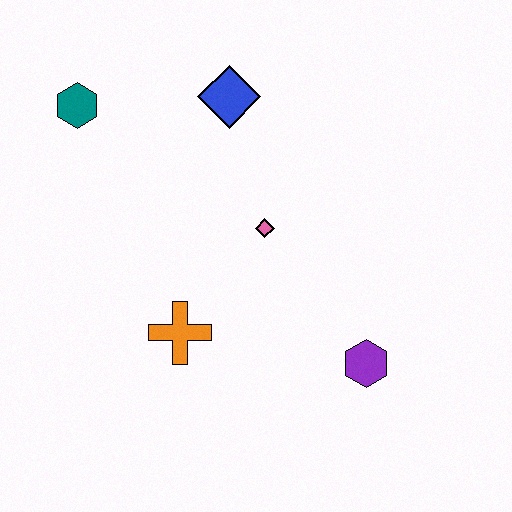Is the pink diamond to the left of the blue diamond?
No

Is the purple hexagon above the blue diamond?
No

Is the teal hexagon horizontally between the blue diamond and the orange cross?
No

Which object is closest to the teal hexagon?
The blue diamond is closest to the teal hexagon.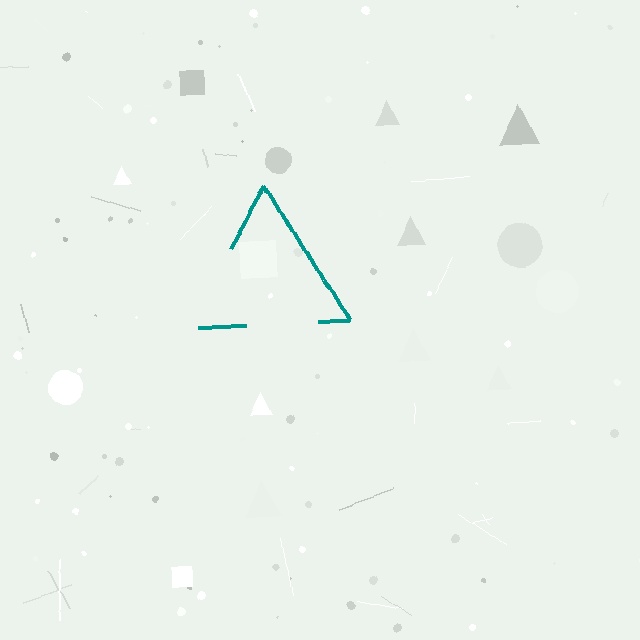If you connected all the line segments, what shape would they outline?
They would outline a triangle.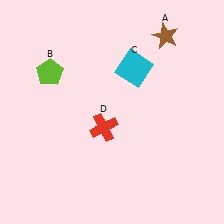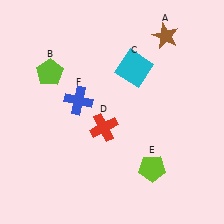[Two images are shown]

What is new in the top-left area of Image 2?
A blue cross (F) was added in the top-left area of Image 2.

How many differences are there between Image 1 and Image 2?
There are 2 differences between the two images.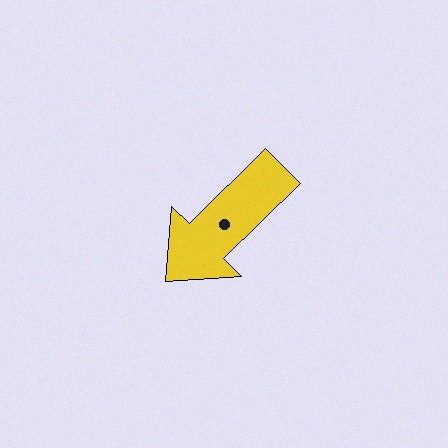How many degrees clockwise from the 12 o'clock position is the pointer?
Approximately 225 degrees.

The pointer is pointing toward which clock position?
Roughly 8 o'clock.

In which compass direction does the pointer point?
Southwest.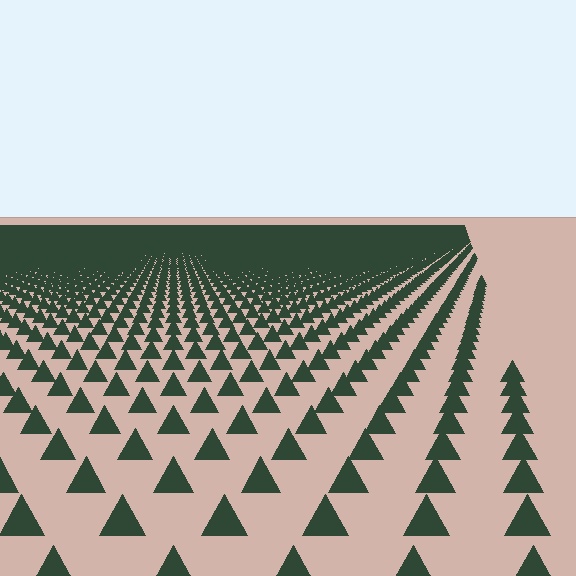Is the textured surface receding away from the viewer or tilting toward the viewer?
The surface is receding away from the viewer. Texture elements get smaller and denser toward the top.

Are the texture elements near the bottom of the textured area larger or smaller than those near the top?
Larger. Near the bottom, elements are closer to the viewer and appear at a bigger on-screen size.